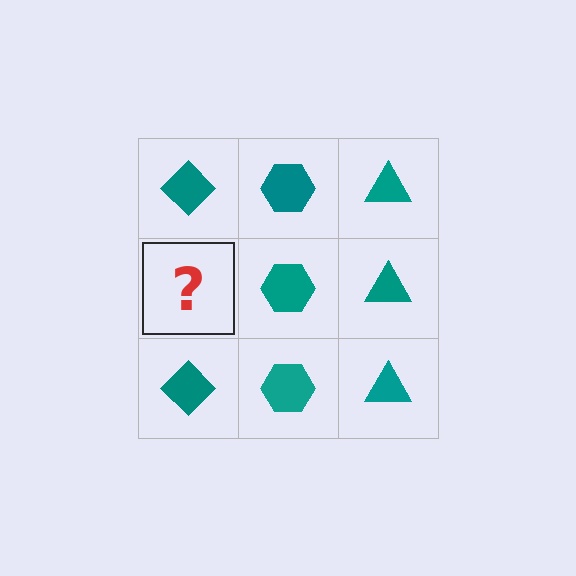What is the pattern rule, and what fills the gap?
The rule is that each column has a consistent shape. The gap should be filled with a teal diamond.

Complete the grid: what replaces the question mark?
The question mark should be replaced with a teal diamond.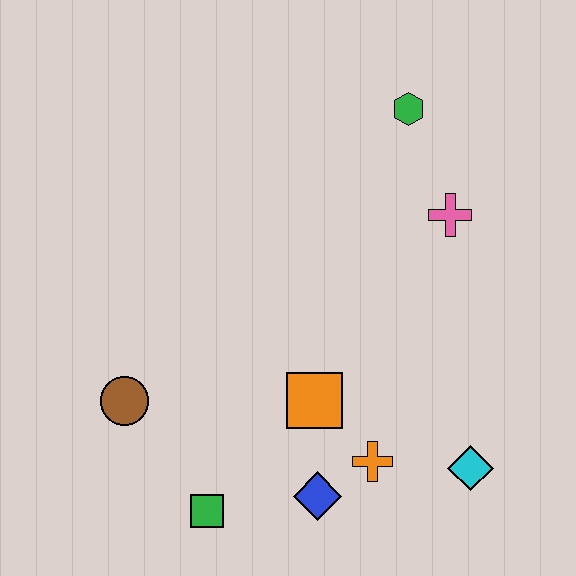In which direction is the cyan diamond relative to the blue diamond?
The cyan diamond is to the right of the blue diamond.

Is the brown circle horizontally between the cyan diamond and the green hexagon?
No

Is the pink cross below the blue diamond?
No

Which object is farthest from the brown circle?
The green hexagon is farthest from the brown circle.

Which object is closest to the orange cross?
The blue diamond is closest to the orange cross.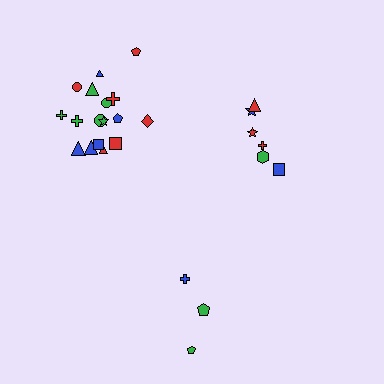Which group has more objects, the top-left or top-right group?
The top-left group.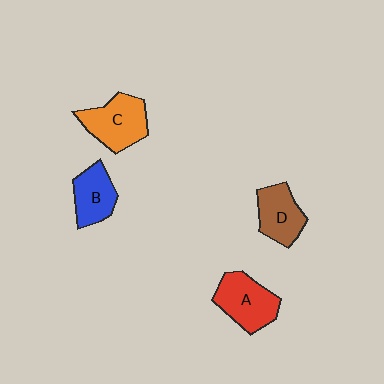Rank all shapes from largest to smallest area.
From largest to smallest: C (orange), A (red), D (brown), B (blue).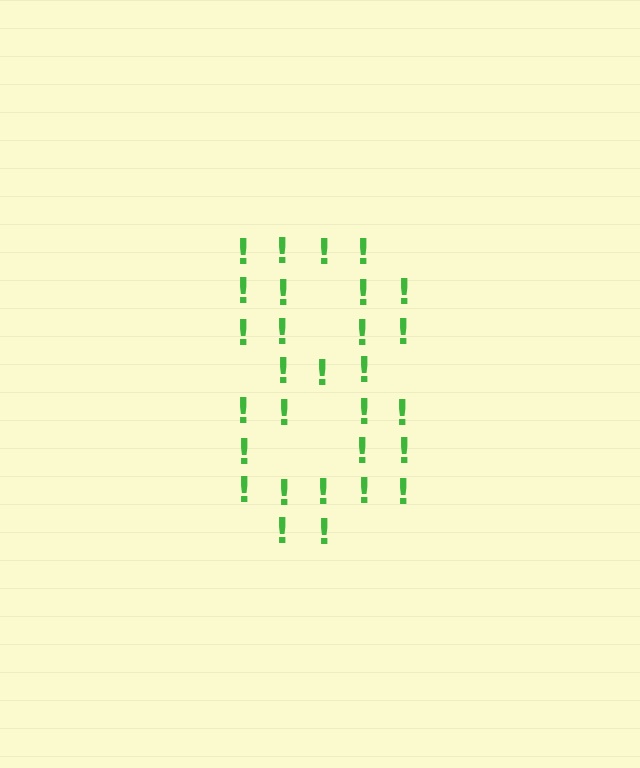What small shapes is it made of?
It is made of small exclamation marks.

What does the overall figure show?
The overall figure shows the digit 8.